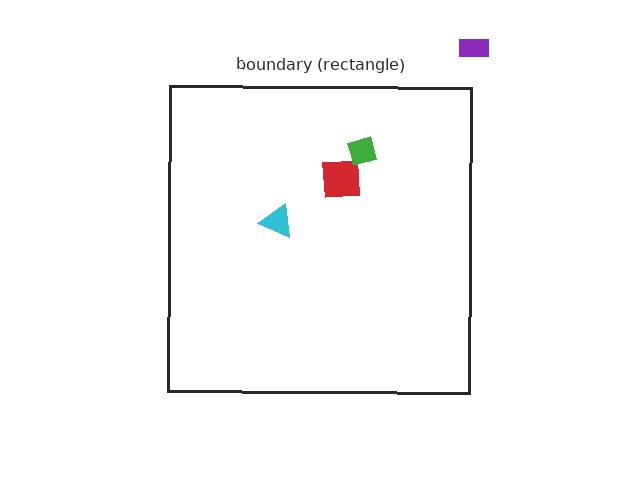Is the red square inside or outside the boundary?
Inside.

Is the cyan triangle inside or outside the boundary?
Inside.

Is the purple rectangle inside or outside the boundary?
Outside.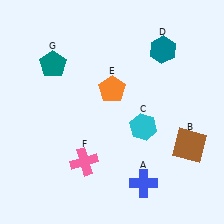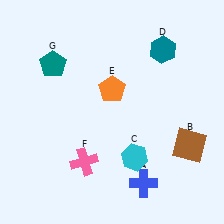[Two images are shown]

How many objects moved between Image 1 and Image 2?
1 object moved between the two images.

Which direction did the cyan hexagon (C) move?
The cyan hexagon (C) moved down.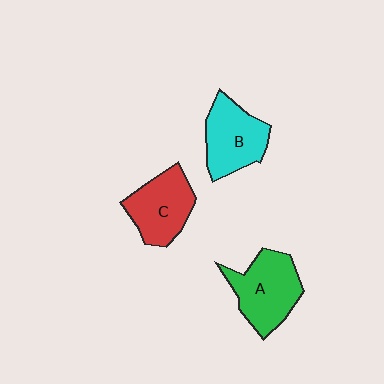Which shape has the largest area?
Shape A (green).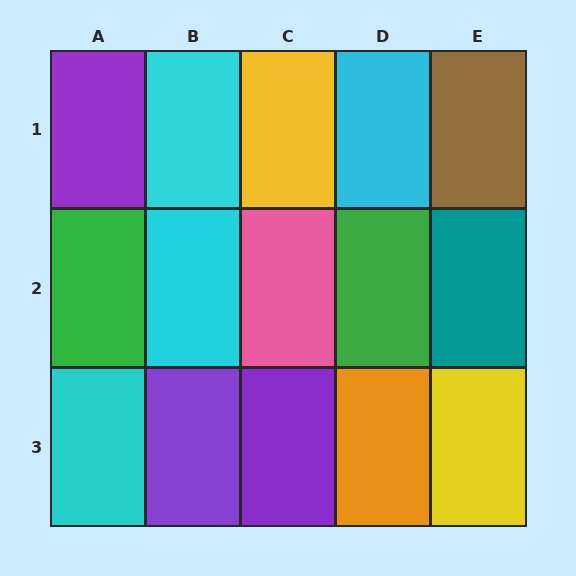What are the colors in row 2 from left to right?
Green, cyan, pink, green, teal.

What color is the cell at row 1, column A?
Purple.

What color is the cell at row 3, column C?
Purple.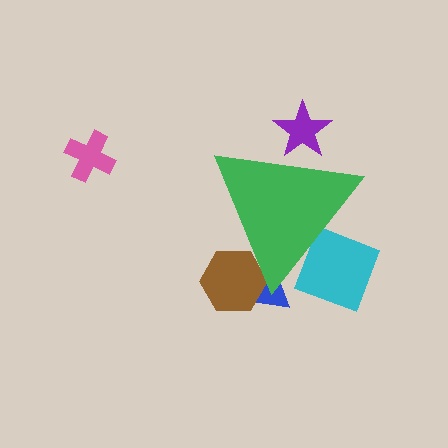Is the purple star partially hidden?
Yes, the purple star is partially hidden behind the green triangle.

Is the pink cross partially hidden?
No, the pink cross is fully visible.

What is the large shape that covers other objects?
A green triangle.